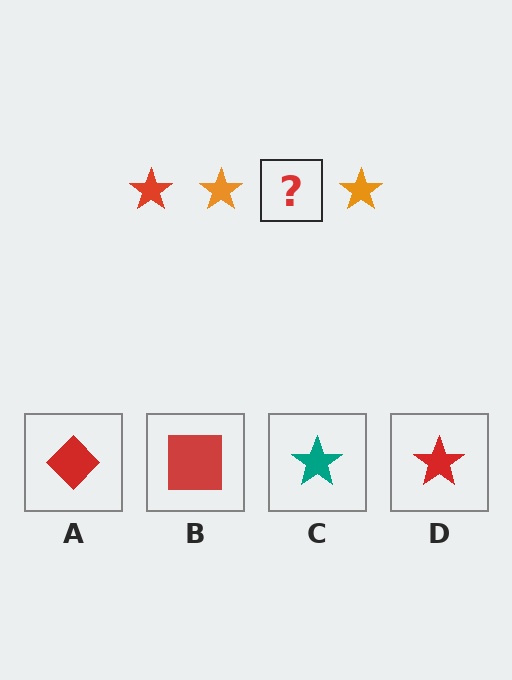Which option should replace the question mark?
Option D.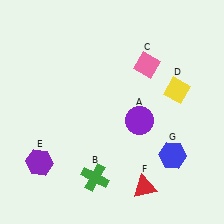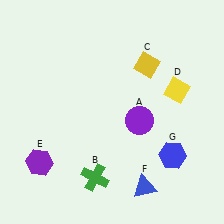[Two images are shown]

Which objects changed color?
C changed from pink to yellow. F changed from red to blue.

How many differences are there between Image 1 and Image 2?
There are 2 differences between the two images.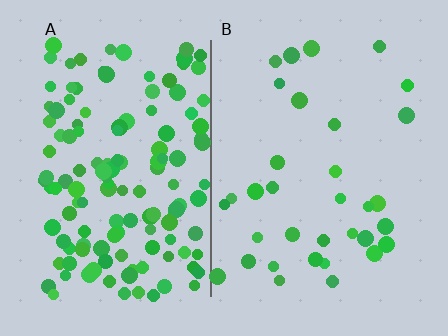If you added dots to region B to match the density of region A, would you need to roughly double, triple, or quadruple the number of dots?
Approximately quadruple.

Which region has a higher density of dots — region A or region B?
A (the left).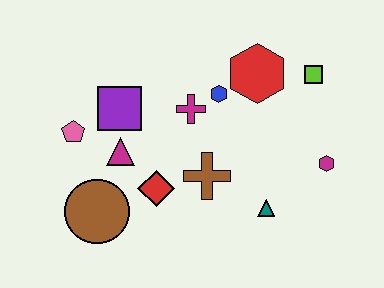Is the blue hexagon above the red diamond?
Yes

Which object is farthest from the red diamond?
The lime square is farthest from the red diamond.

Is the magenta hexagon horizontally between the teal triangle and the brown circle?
No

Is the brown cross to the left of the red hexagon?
Yes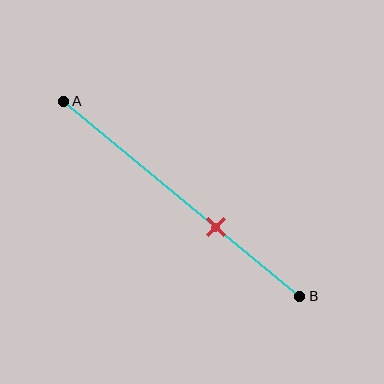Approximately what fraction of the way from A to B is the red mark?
The red mark is approximately 65% of the way from A to B.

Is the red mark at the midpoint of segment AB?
No, the mark is at about 65% from A, not at the 50% midpoint.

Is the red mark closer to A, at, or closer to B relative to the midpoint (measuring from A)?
The red mark is closer to point B than the midpoint of segment AB.